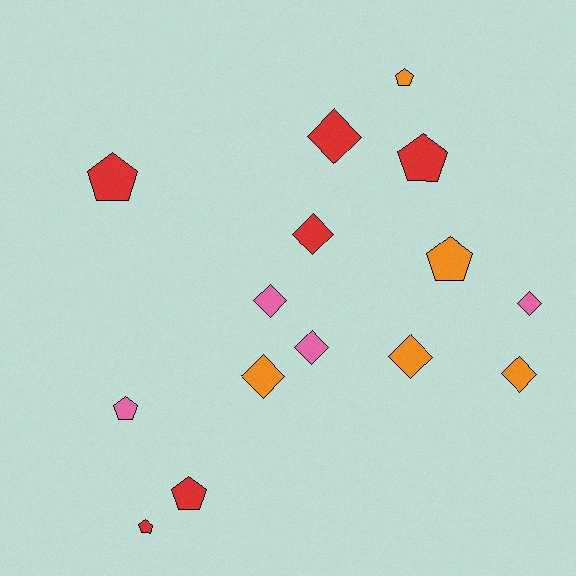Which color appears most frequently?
Red, with 6 objects.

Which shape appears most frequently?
Diamond, with 8 objects.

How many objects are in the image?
There are 15 objects.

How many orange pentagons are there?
There are 2 orange pentagons.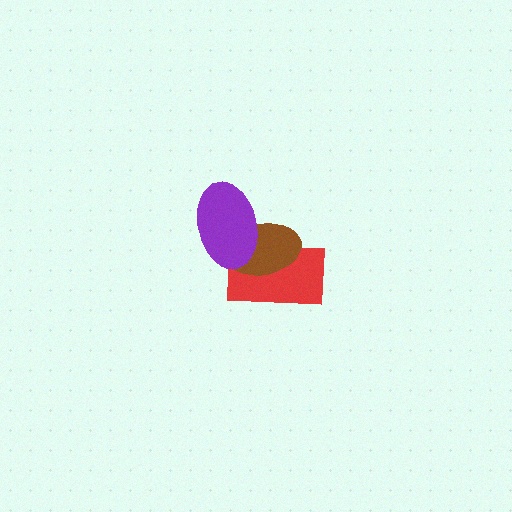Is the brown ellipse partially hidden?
Yes, it is partially covered by another shape.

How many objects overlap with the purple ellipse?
2 objects overlap with the purple ellipse.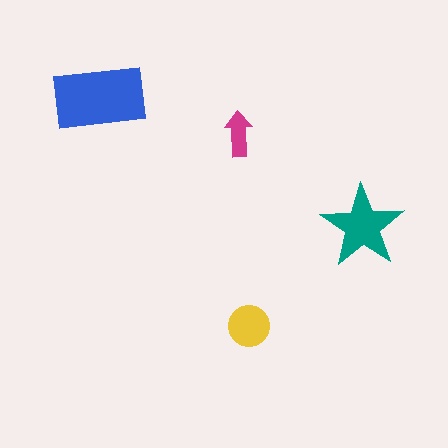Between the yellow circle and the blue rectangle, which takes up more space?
The blue rectangle.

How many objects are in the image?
There are 4 objects in the image.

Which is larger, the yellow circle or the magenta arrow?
The yellow circle.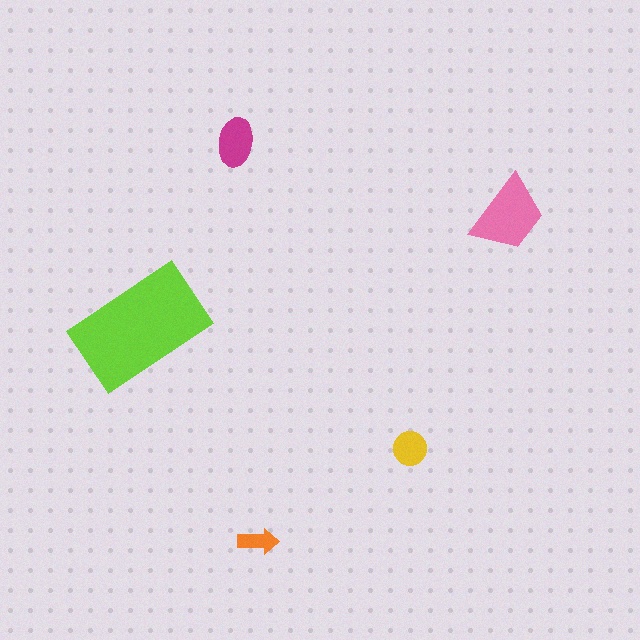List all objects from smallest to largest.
The orange arrow, the yellow circle, the magenta ellipse, the pink trapezoid, the lime rectangle.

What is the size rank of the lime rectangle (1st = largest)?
1st.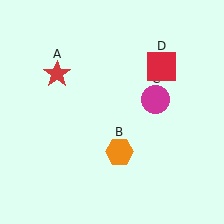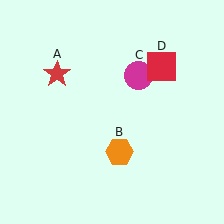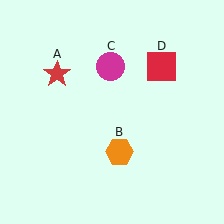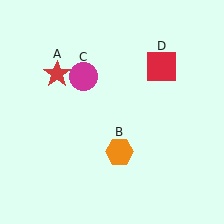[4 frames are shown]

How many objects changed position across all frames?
1 object changed position: magenta circle (object C).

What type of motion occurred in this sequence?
The magenta circle (object C) rotated counterclockwise around the center of the scene.